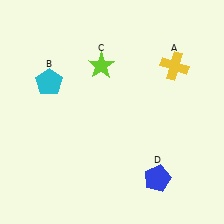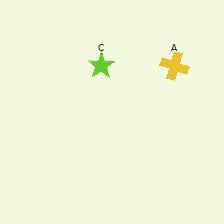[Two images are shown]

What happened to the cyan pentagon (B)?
The cyan pentagon (B) was removed in Image 2. It was in the top-left area of Image 1.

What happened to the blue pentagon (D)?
The blue pentagon (D) was removed in Image 2. It was in the bottom-right area of Image 1.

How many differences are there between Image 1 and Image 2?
There are 2 differences between the two images.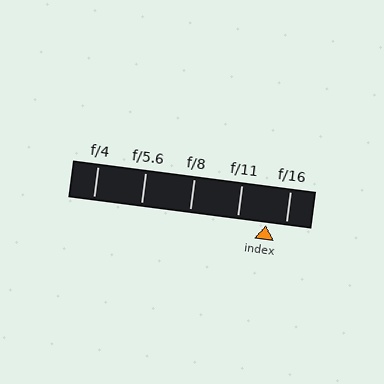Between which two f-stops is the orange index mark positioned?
The index mark is between f/11 and f/16.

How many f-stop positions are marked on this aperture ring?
There are 5 f-stop positions marked.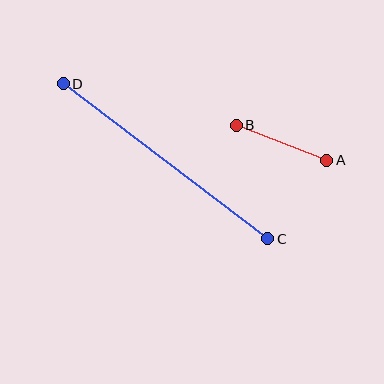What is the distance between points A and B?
The distance is approximately 97 pixels.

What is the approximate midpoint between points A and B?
The midpoint is at approximately (281, 143) pixels.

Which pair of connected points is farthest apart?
Points C and D are farthest apart.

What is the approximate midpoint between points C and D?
The midpoint is at approximately (165, 161) pixels.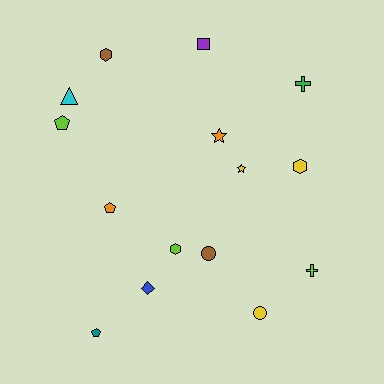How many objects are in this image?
There are 15 objects.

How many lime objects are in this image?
There are 3 lime objects.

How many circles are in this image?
There are 2 circles.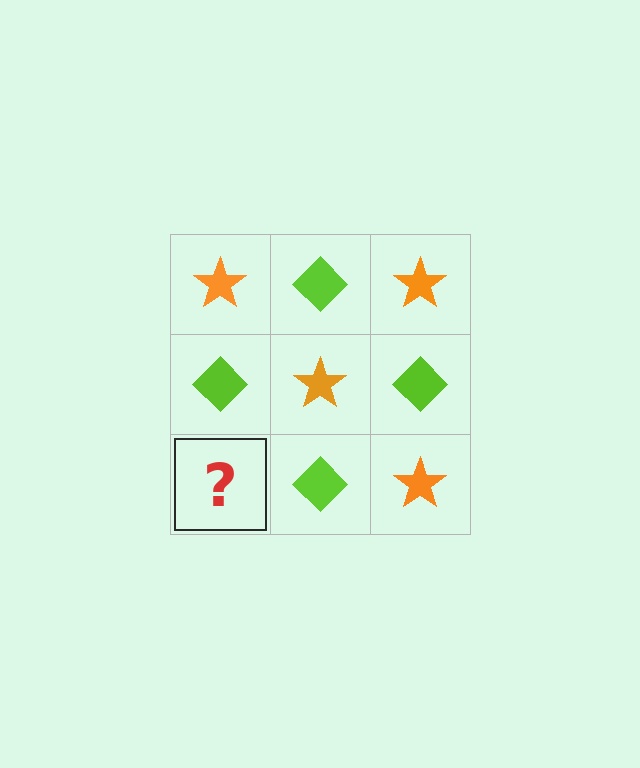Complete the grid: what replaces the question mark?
The question mark should be replaced with an orange star.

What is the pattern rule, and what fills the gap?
The rule is that it alternates orange star and lime diamond in a checkerboard pattern. The gap should be filled with an orange star.